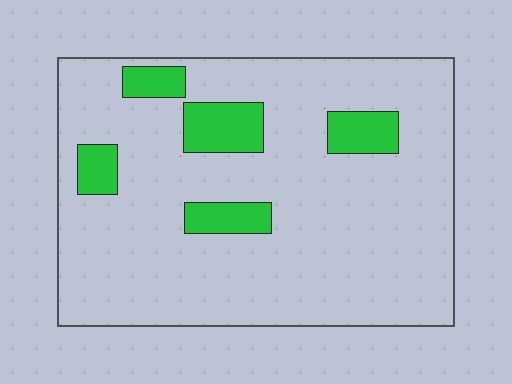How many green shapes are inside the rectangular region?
5.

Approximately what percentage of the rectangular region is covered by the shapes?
Approximately 15%.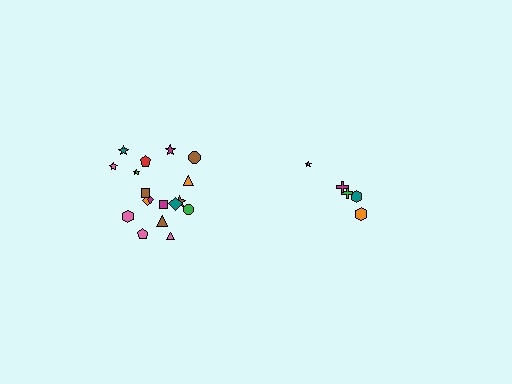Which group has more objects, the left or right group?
The left group.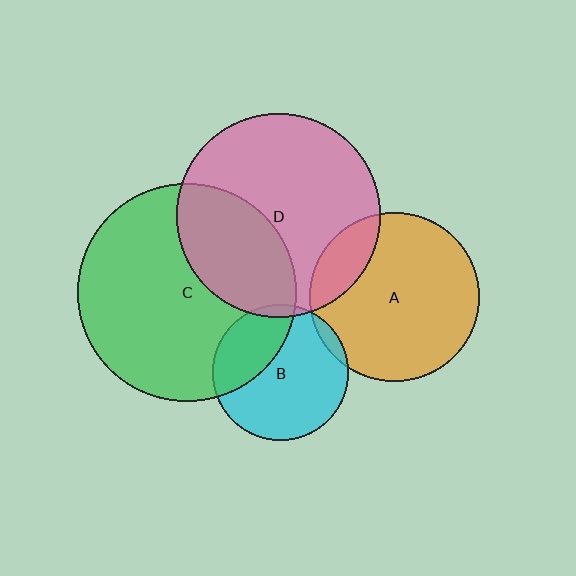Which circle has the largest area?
Circle C (green).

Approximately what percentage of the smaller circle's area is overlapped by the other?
Approximately 15%.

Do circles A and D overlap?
Yes.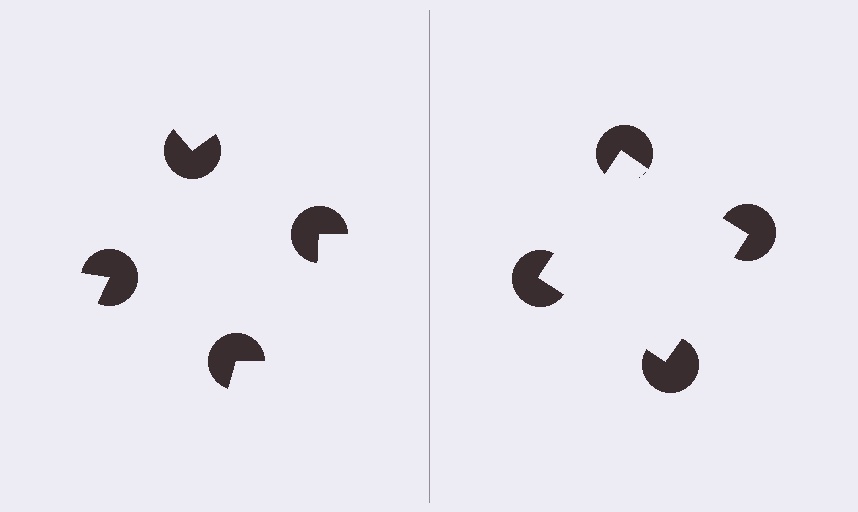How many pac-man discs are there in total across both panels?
8 — 4 on each side.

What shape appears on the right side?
An illusory square.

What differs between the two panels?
The pac-man discs are positioned identically on both sides; only the wedge orientations differ. On the right they align to a square; on the left they are misaligned.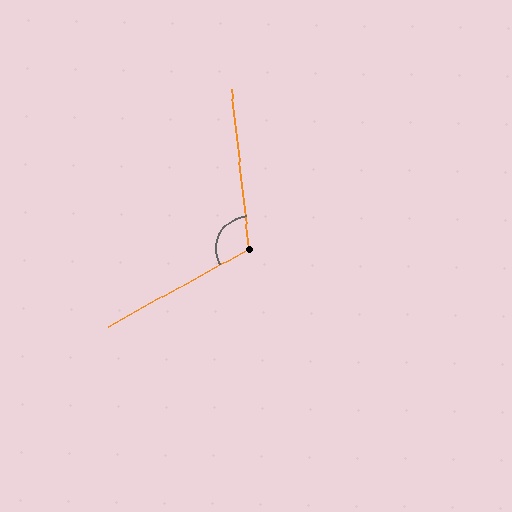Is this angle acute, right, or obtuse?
It is obtuse.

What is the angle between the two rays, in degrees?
Approximately 113 degrees.